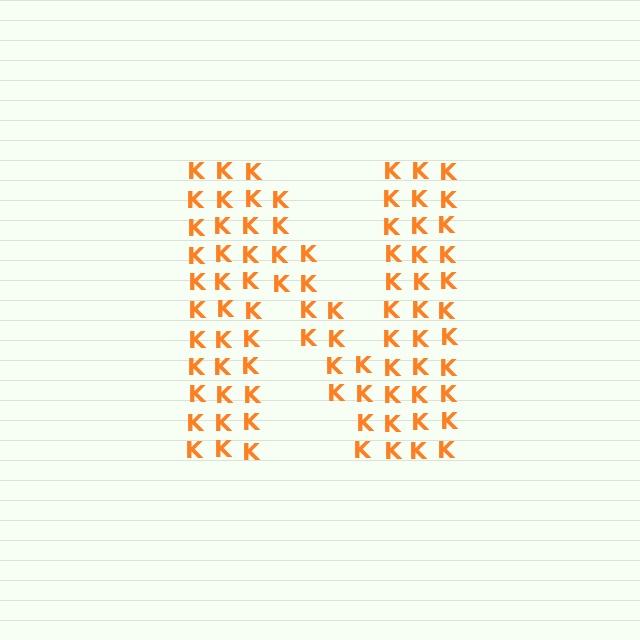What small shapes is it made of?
It is made of small letter K's.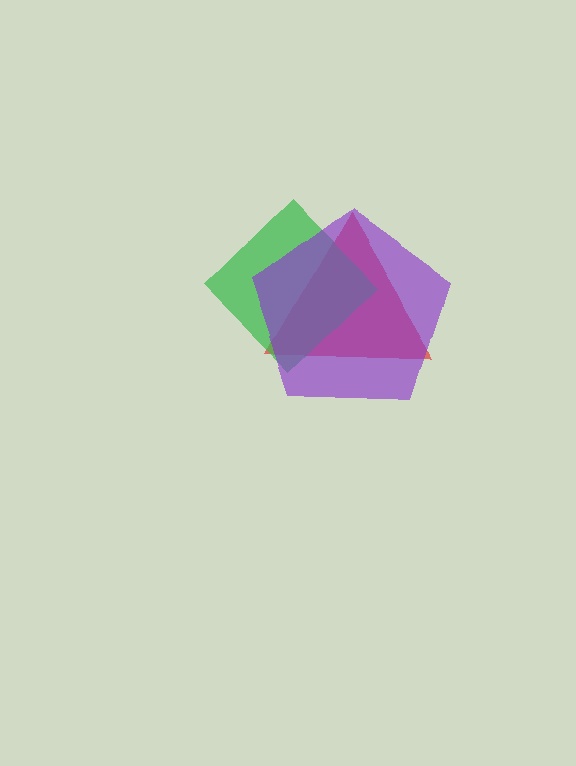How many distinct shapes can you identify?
There are 3 distinct shapes: a red triangle, a green diamond, a purple pentagon.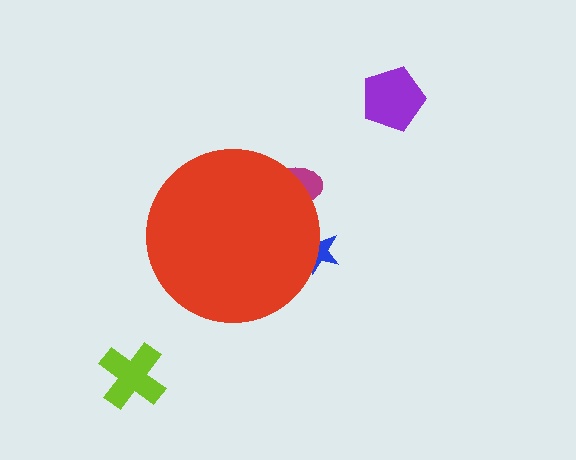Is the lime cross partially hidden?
No, the lime cross is fully visible.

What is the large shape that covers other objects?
A red circle.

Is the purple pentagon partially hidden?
No, the purple pentagon is fully visible.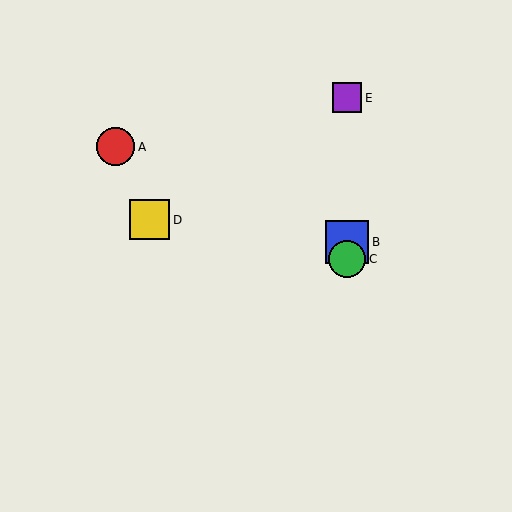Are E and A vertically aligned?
No, E is at x≈347 and A is at x≈116.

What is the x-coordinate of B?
Object B is at x≈347.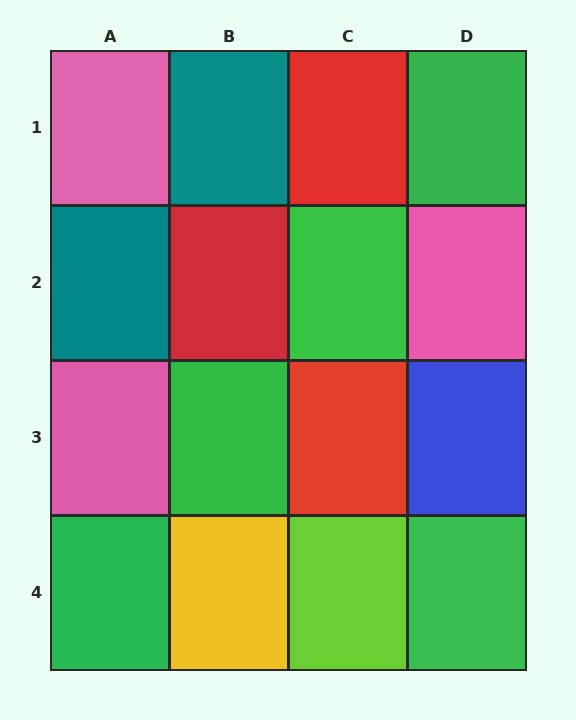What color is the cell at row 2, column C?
Green.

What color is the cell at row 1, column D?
Green.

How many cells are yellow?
1 cell is yellow.